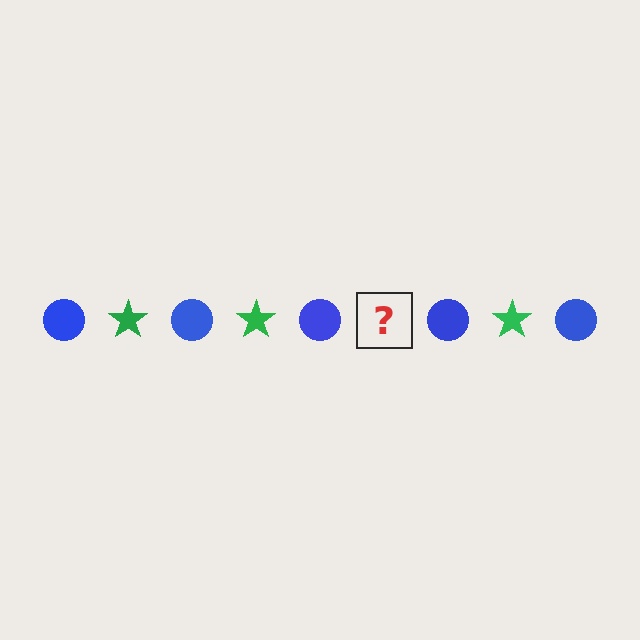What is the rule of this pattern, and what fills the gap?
The rule is that the pattern alternates between blue circle and green star. The gap should be filled with a green star.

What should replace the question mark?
The question mark should be replaced with a green star.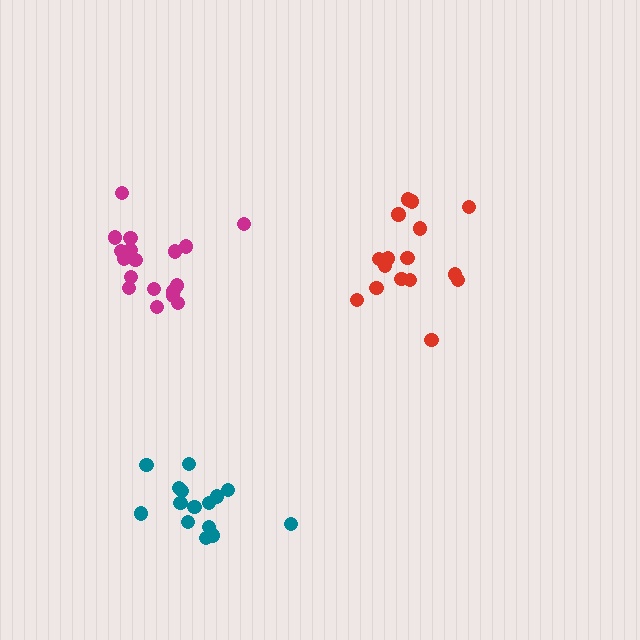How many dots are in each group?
Group 1: 15 dots, Group 2: 16 dots, Group 3: 18 dots (49 total).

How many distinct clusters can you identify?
There are 3 distinct clusters.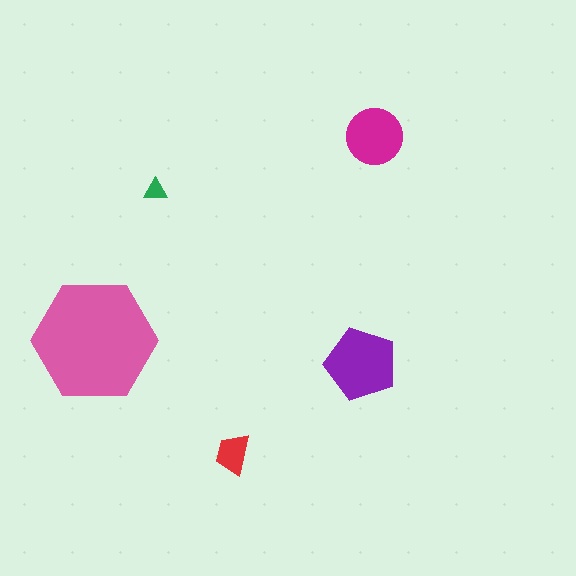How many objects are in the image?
There are 5 objects in the image.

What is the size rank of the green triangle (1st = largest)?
5th.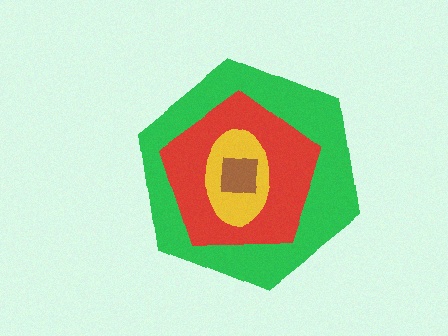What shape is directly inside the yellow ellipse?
The brown square.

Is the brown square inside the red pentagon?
Yes.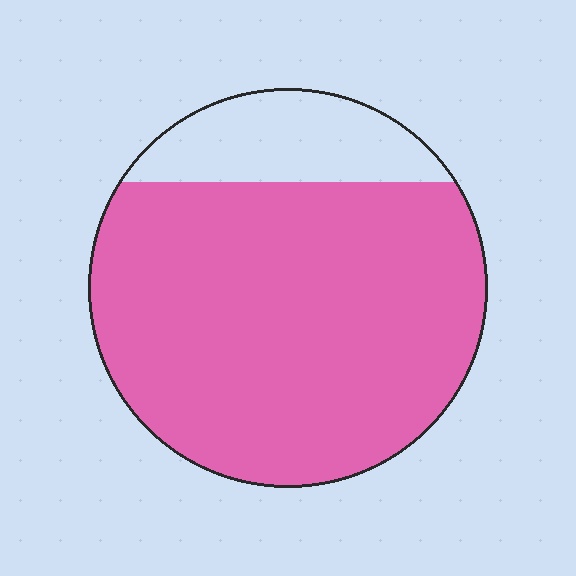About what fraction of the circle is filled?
About five sixths (5/6).